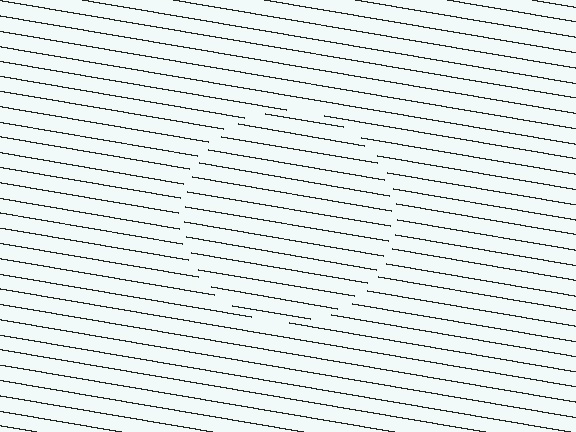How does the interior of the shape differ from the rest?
The interior of the shape contains the same grating, shifted by half a period — the contour is defined by the phase discontinuity where line-ends from the inner and outer gratings abut.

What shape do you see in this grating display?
An illusory circle. The interior of the shape contains the same grating, shifted by half a period — the contour is defined by the phase discontinuity where line-ends from the inner and outer gratings abut.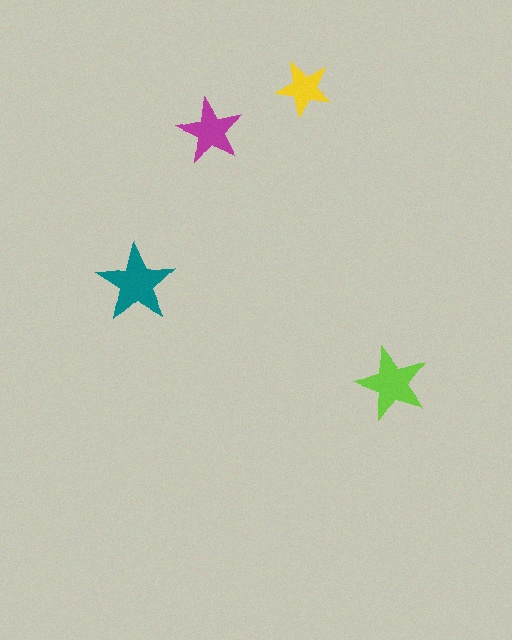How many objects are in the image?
There are 4 objects in the image.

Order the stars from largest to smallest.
the teal one, the lime one, the magenta one, the yellow one.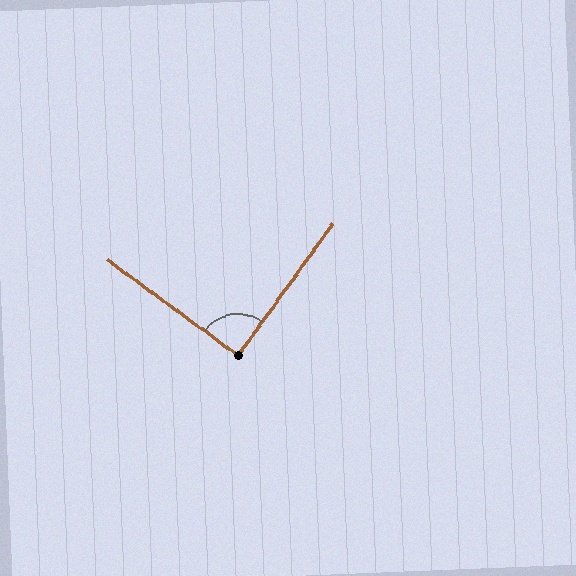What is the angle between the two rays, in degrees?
Approximately 90 degrees.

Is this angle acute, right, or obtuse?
It is approximately a right angle.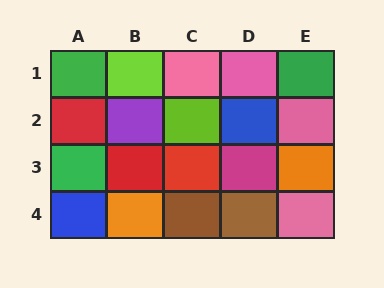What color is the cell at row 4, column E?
Pink.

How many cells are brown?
2 cells are brown.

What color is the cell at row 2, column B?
Purple.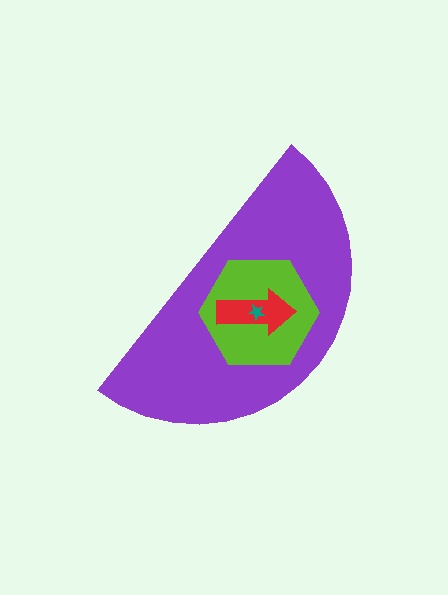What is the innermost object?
The teal star.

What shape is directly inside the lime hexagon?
The red arrow.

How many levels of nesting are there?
4.